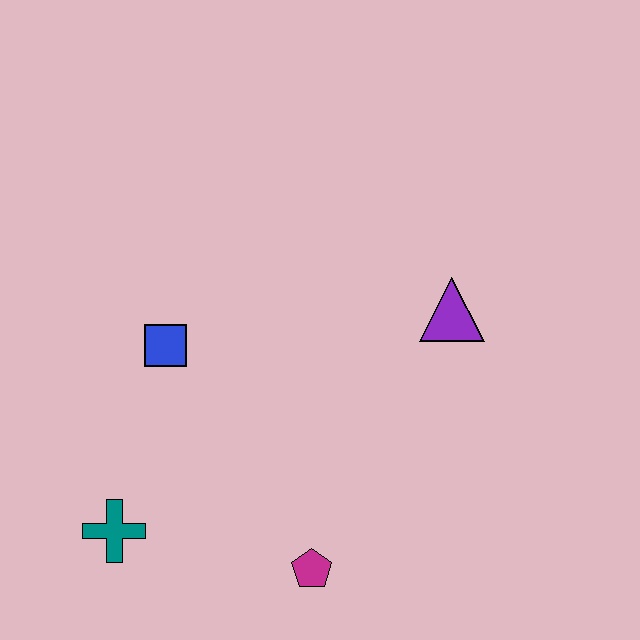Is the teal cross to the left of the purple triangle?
Yes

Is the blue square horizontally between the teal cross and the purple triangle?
Yes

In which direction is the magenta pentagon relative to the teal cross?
The magenta pentagon is to the right of the teal cross.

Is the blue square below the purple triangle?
Yes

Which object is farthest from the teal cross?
The purple triangle is farthest from the teal cross.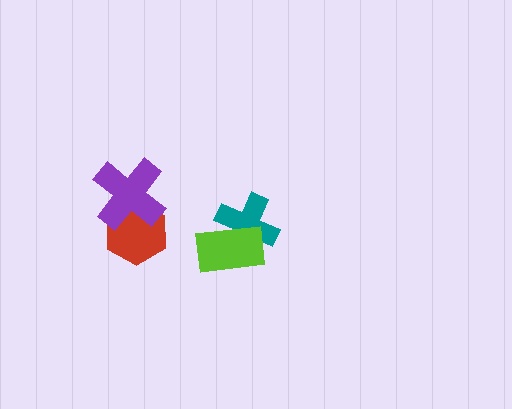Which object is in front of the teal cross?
The lime rectangle is in front of the teal cross.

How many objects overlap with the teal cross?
1 object overlaps with the teal cross.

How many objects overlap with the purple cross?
1 object overlaps with the purple cross.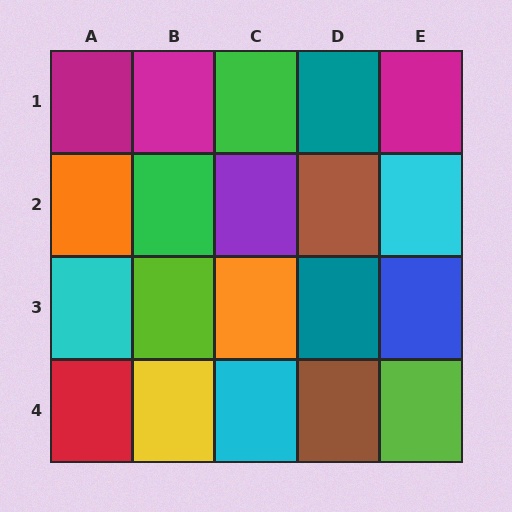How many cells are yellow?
1 cell is yellow.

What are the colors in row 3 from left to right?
Cyan, lime, orange, teal, blue.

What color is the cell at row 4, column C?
Cyan.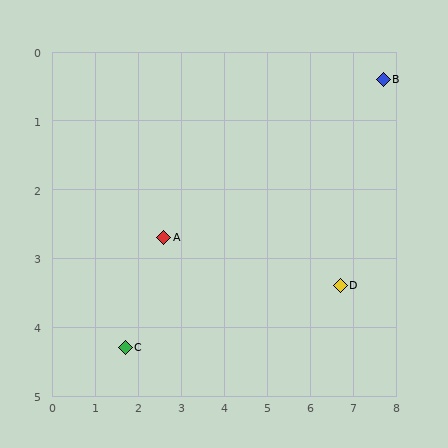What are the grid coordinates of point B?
Point B is at approximately (7.7, 0.4).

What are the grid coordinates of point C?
Point C is at approximately (1.7, 4.3).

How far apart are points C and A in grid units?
Points C and A are about 1.8 grid units apart.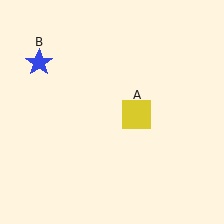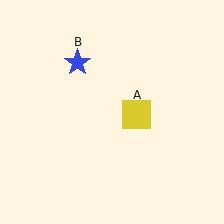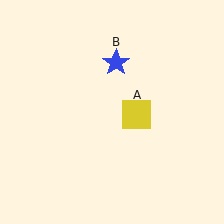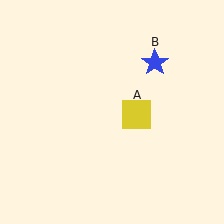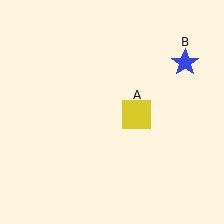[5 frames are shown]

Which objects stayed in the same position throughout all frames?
Yellow square (object A) remained stationary.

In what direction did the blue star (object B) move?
The blue star (object B) moved right.